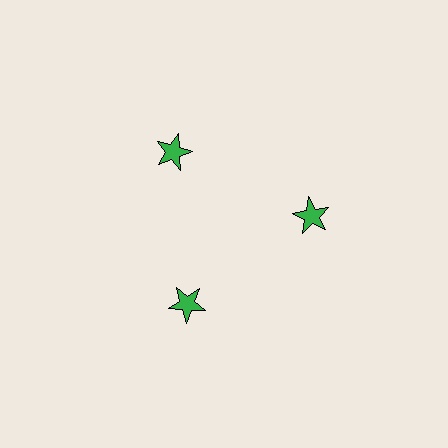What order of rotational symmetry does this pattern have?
This pattern has 3-fold rotational symmetry.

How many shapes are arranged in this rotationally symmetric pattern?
There are 3 shapes, arranged in 3 groups of 1.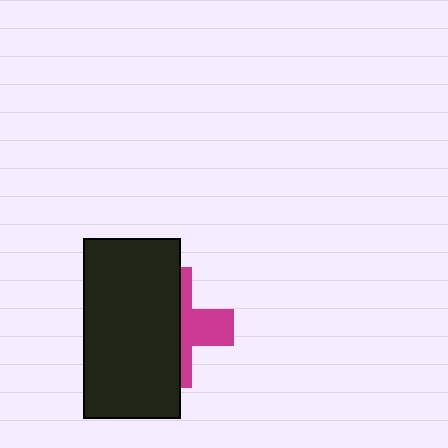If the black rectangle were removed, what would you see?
You would see the complete magenta cross.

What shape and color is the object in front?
The object in front is a black rectangle.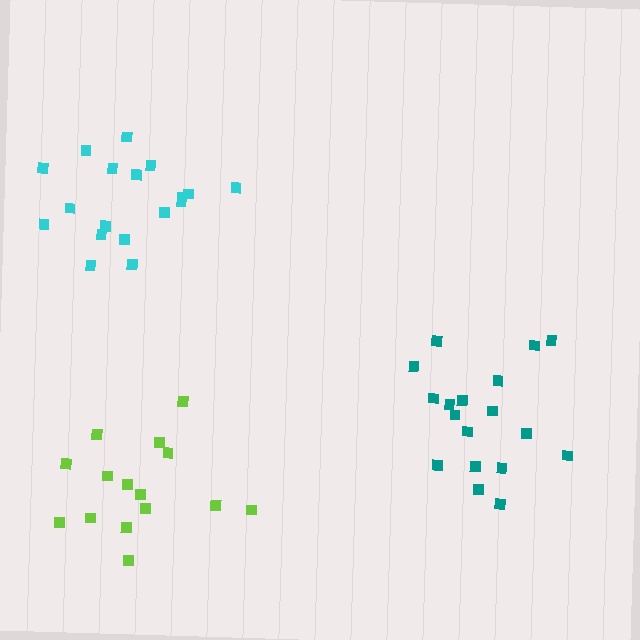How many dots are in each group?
Group 1: 15 dots, Group 2: 18 dots, Group 3: 18 dots (51 total).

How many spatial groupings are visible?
There are 3 spatial groupings.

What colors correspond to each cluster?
The clusters are colored: lime, cyan, teal.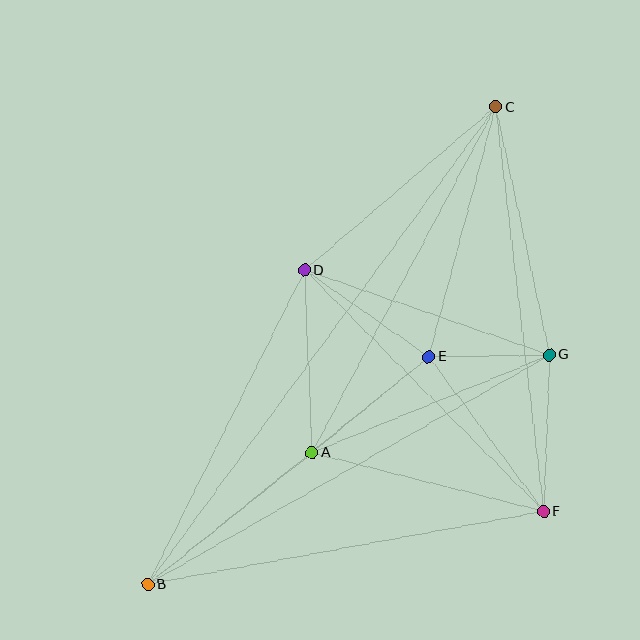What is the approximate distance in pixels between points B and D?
The distance between B and D is approximately 352 pixels.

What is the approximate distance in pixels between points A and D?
The distance between A and D is approximately 182 pixels.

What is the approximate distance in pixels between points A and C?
The distance between A and C is approximately 391 pixels.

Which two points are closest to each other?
Points E and G are closest to each other.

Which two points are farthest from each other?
Points B and C are farthest from each other.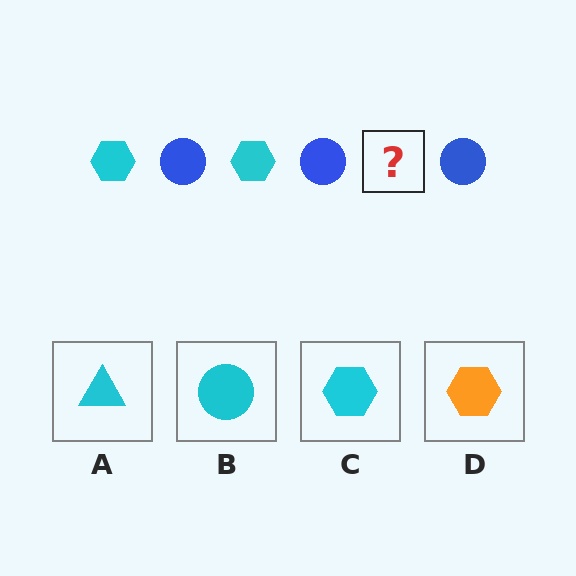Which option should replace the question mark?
Option C.